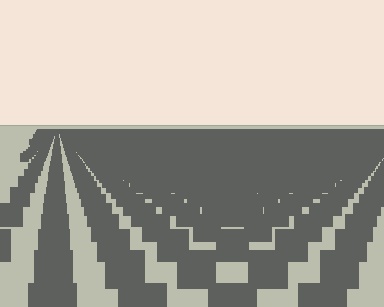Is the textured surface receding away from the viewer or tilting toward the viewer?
The surface is receding away from the viewer. Texture elements get smaller and denser toward the top.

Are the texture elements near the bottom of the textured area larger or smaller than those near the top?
Larger. Near the bottom, elements are closer to the viewer and appear at a bigger on-screen size.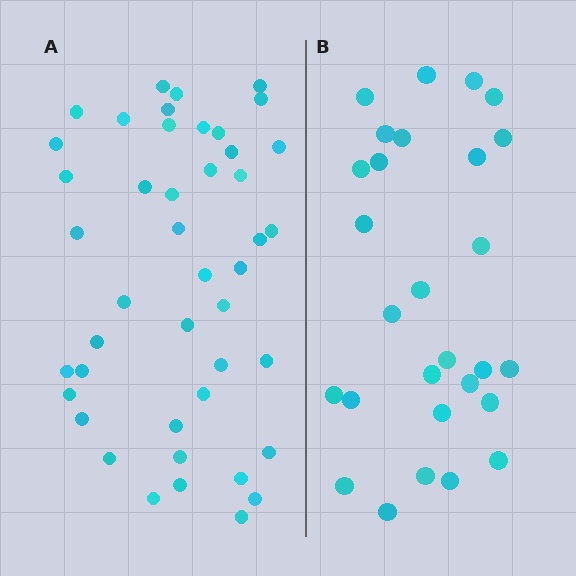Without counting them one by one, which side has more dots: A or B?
Region A (the left region) has more dots.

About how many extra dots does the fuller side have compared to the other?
Region A has approximately 15 more dots than region B.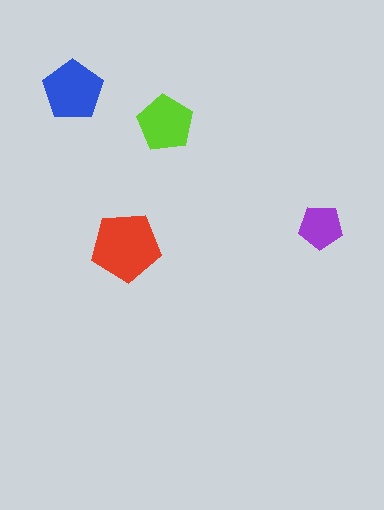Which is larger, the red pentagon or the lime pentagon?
The red one.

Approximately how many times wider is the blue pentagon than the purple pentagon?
About 1.5 times wider.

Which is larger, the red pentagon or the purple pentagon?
The red one.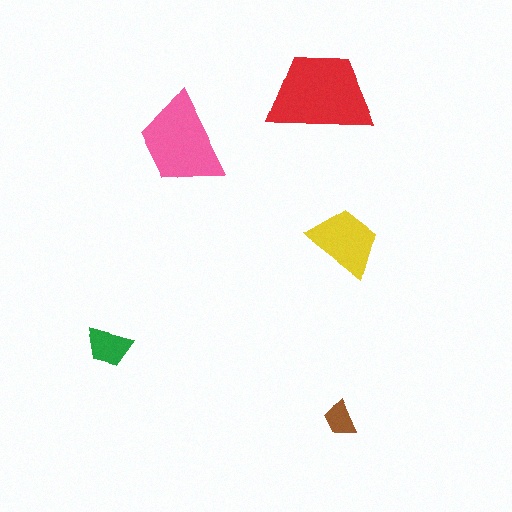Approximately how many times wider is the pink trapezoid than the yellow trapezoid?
About 1.5 times wider.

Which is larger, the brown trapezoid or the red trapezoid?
The red one.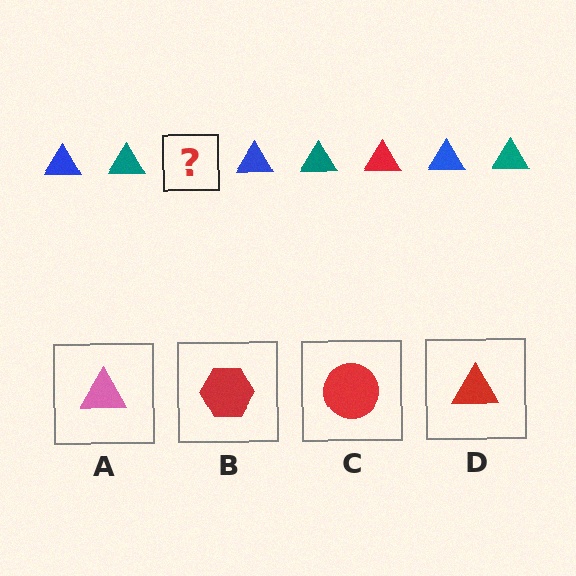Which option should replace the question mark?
Option D.